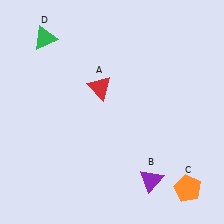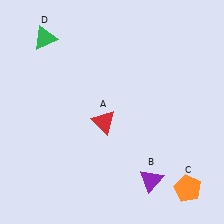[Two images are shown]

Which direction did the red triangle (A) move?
The red triangle (A) moved down.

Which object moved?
The red triangle (A) moved down.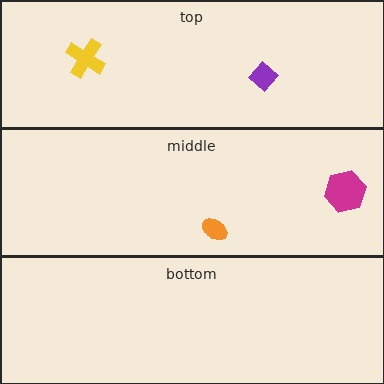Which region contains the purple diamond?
The top region.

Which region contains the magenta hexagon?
The middle region.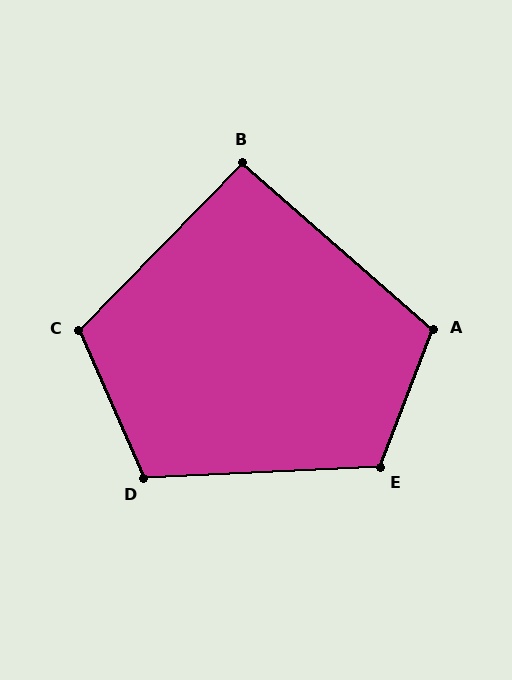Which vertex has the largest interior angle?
E, at approximately 114 degrees.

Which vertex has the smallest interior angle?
B, at approximately 93 degrees.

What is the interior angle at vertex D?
Approximately 111 degrees (obtuse).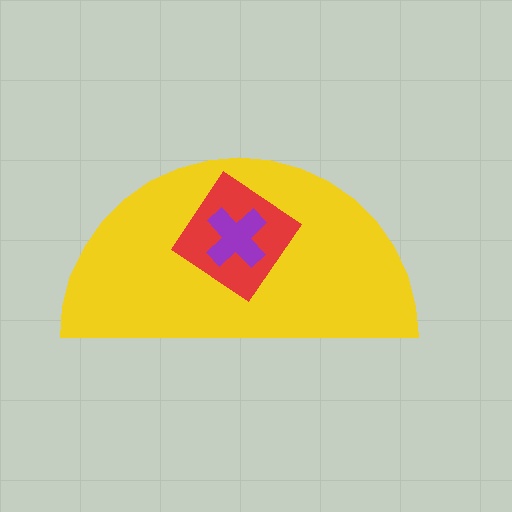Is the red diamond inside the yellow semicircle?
Yes.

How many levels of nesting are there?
3.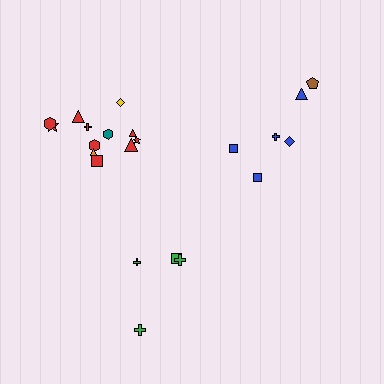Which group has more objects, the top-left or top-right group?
The top-left group.